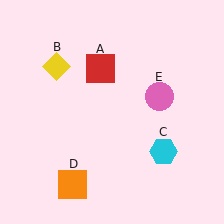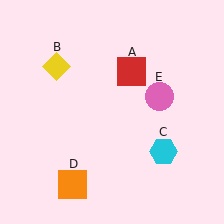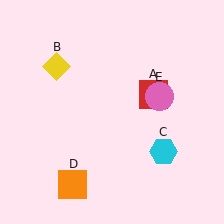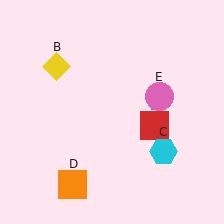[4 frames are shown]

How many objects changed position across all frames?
1 object changed position: red square (object A).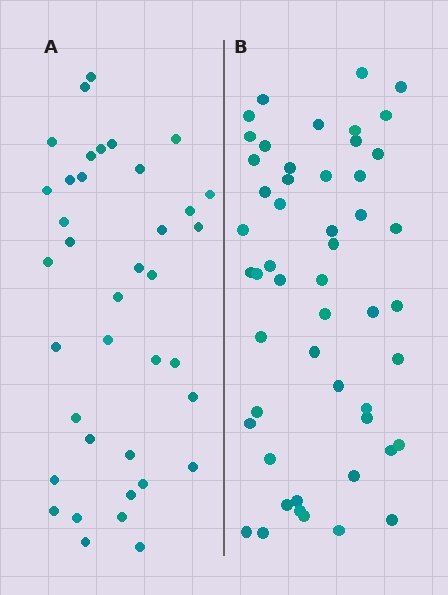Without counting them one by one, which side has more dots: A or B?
Region B (the right region) has more dots.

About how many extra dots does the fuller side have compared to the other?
Region B has approximately 15 more dots than region A.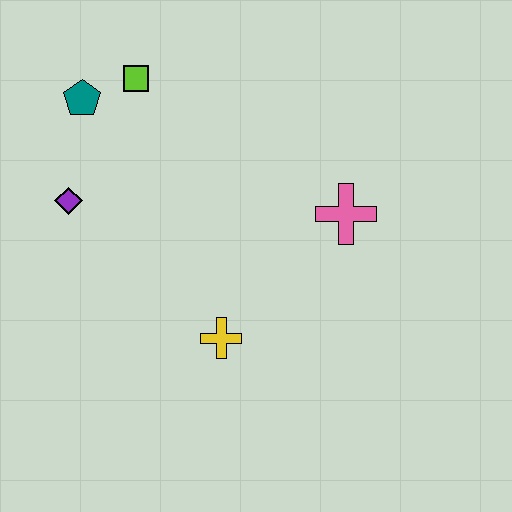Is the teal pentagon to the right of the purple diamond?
Yes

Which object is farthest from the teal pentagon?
The pink cross is farthest from the teal pentagon.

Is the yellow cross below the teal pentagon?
Yes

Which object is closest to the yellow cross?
The pink cross is closest to the yellow cross.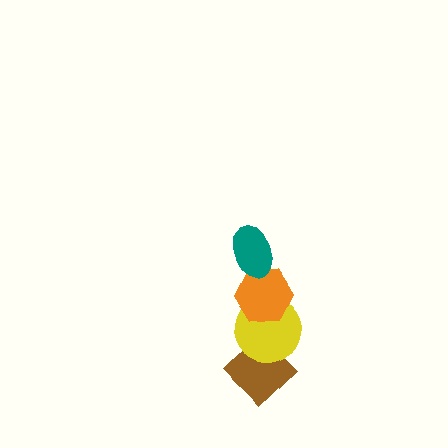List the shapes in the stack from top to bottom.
From top to bottom: the teal ellipse, the orange hexagon, the yellow circle, the brown diamond.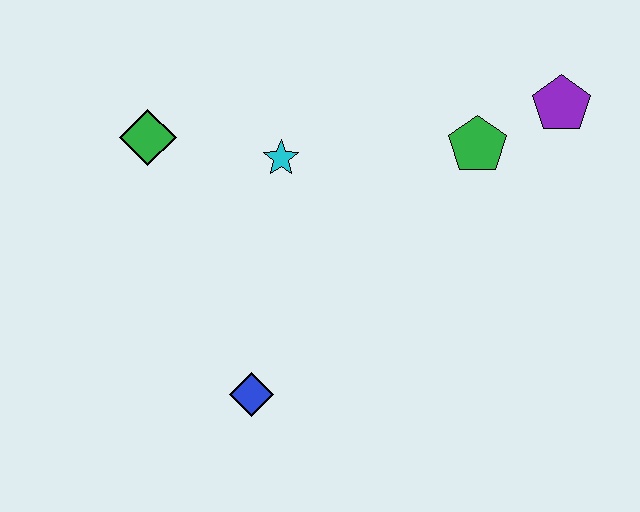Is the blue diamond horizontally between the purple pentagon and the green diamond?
Yes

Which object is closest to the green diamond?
The cyan star is closest to the green diamond.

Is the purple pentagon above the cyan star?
Yes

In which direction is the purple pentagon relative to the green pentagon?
The purple pentagon is to the right of the green pentagon.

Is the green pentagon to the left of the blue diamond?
No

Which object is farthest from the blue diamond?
The purple pentagon is farthest from the blue diamond.